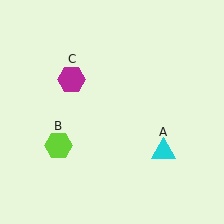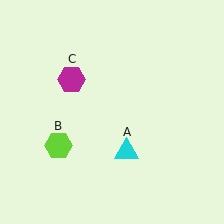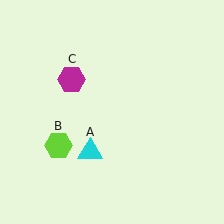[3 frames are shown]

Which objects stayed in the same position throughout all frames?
Lime hexagon (object B) and magenta hexagon (object C) remained stationary.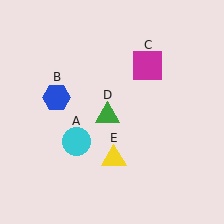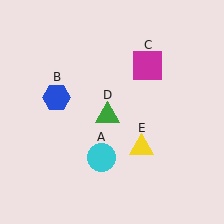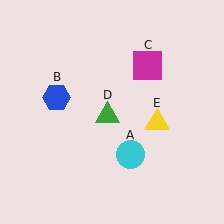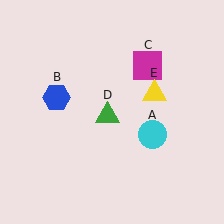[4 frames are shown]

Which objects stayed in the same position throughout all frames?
Blue hexagon (object B) and magenta square (object C) and green triangle (object D) remained stationary.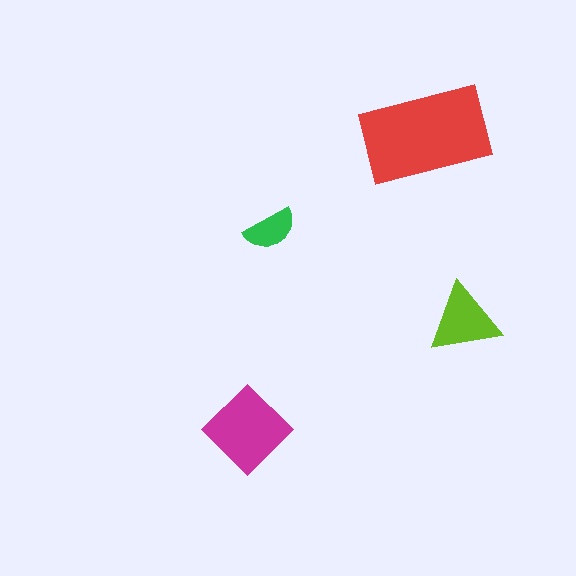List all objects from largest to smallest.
The red rectangle, the magenta diamond, the lime triangle, the green semicircle.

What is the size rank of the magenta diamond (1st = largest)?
2nd.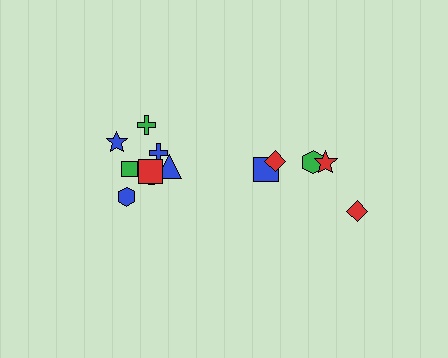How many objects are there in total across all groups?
There are 13 objects.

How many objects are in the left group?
There are 8 objects.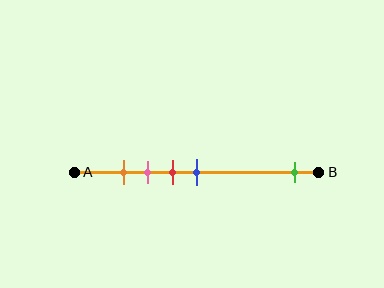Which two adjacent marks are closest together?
The orange and pink marks are the closest adjacent pair.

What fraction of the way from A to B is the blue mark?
The blue mark is approximately 50% (0.5) of the way from A to B.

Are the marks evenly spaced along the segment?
No, the marks are not evenly spaced.